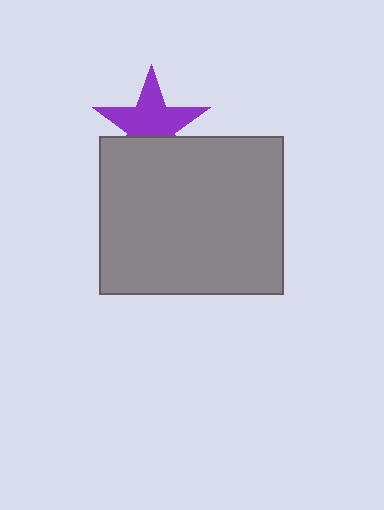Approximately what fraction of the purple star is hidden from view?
Roughly 35% of the purple star is hidden behind the gray rectangle.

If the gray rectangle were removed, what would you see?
You would see the complete purple star.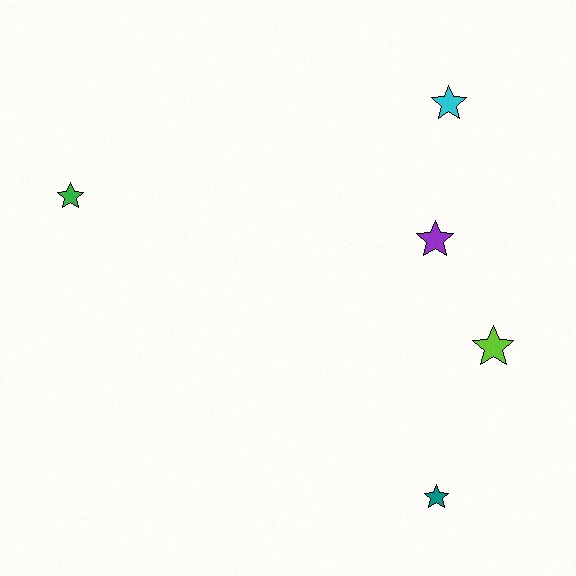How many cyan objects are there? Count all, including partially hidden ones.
There is 1 cyan object.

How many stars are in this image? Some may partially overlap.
There are 5 stars.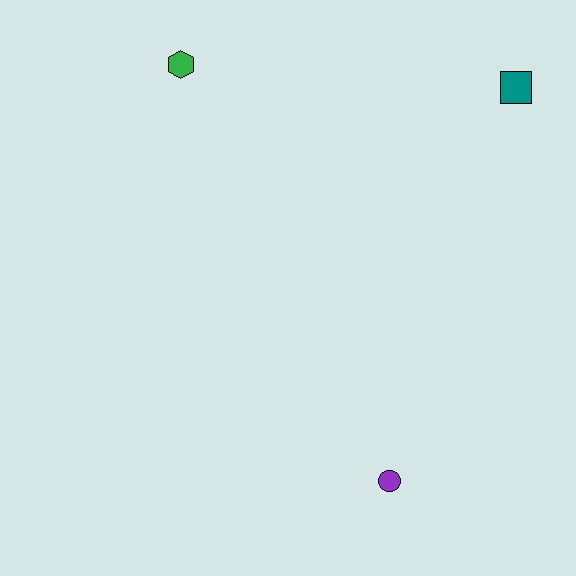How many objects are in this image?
There are 3 objects.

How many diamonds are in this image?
There are no diamonds.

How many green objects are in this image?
There is 1 green object.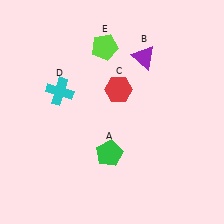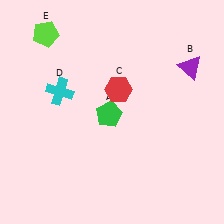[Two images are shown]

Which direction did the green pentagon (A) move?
The green pentagon (A) moved up.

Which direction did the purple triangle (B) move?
The purple triangle (B) moved right.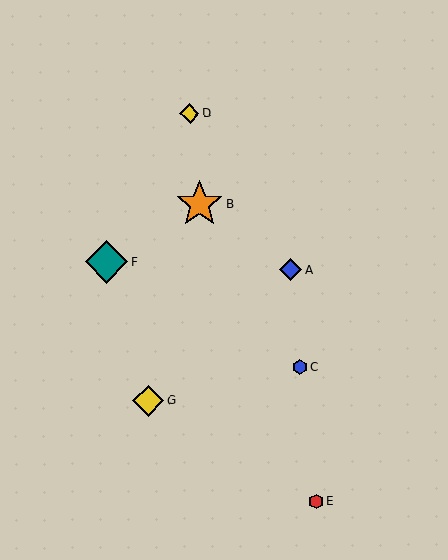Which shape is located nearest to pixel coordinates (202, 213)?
The orange star (labeled B) at (200, 204) is nearest to that location.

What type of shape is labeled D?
Shape D is a yellow diamond.